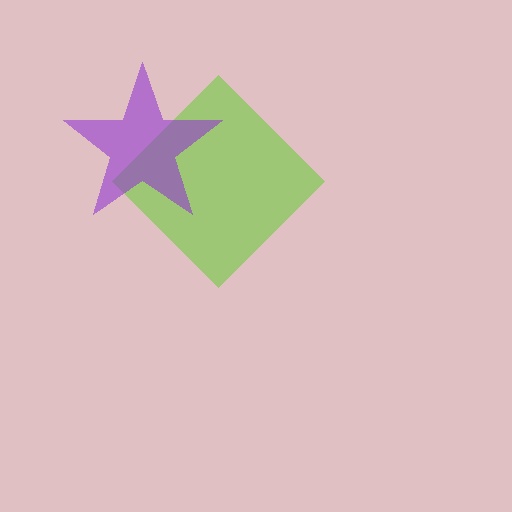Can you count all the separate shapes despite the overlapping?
Yes, there are 2 separate shapes.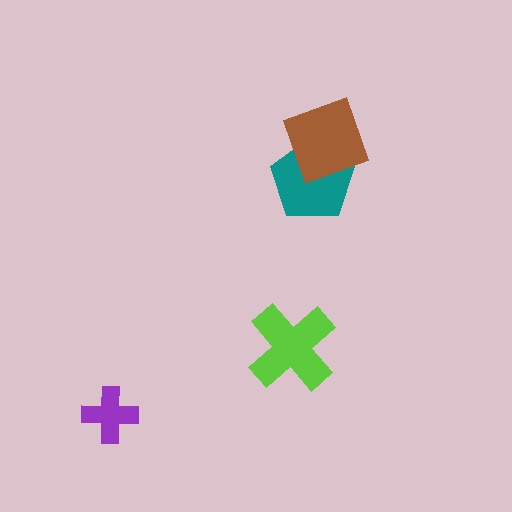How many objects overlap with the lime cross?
0 objects overlap with the lime cross.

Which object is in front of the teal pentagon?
The brown diamond is in front of the teal pentagon.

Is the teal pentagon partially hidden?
Yes, it is partially covered by another shape.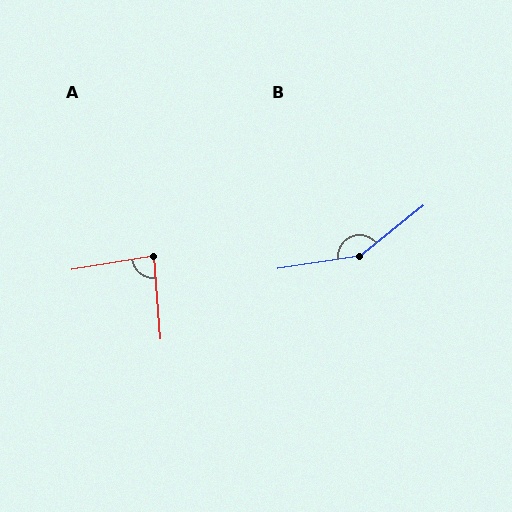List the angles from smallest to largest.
A (85°), B (150°).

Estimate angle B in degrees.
Approximately 150 degrees.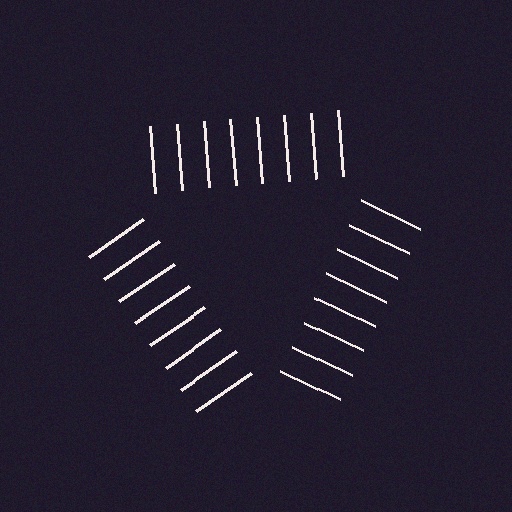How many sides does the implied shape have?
3 sides — the line-ends trace a triangle.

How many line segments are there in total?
24 — 8 along each of the 3 edges.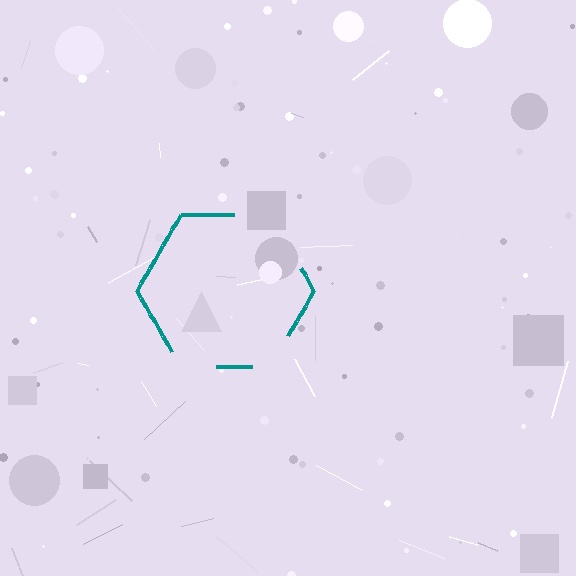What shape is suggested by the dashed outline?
The dashed outline suggests a hexagon.